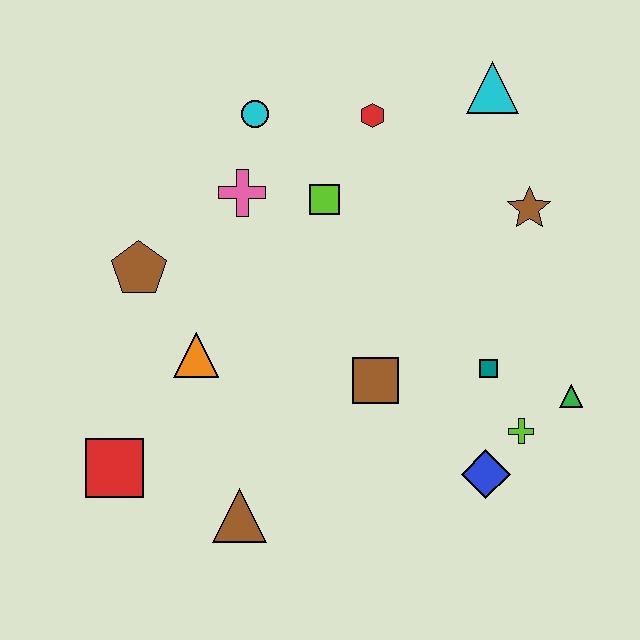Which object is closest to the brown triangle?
The red square is closest to the brown triangle.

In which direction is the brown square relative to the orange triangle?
The brown square is to the right of the orange triangle.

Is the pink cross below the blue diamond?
No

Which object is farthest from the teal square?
The red square is farthest from the teal square.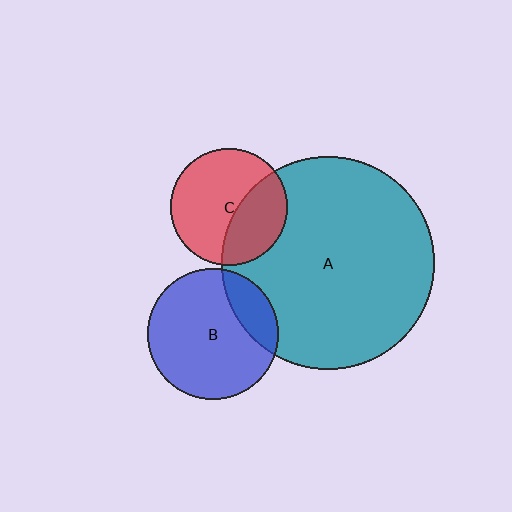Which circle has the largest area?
Circle A (teal).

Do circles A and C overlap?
Yes.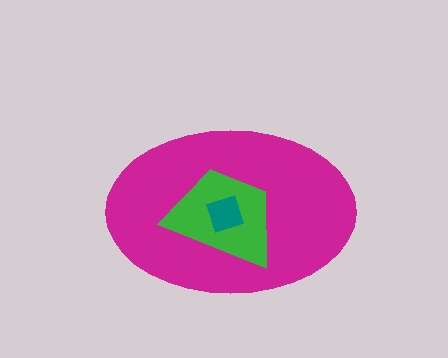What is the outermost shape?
The magenta ellipse.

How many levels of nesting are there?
3.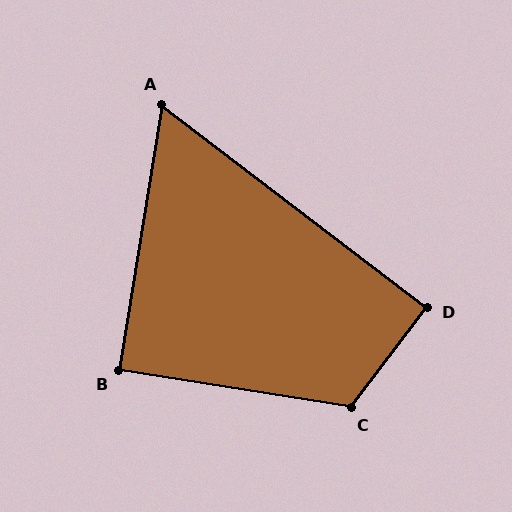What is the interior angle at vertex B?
Approximately 90 degrees (approximately right).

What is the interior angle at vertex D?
Approximately 90 degrees (approximately right).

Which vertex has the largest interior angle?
C, at approximately 118 degrees.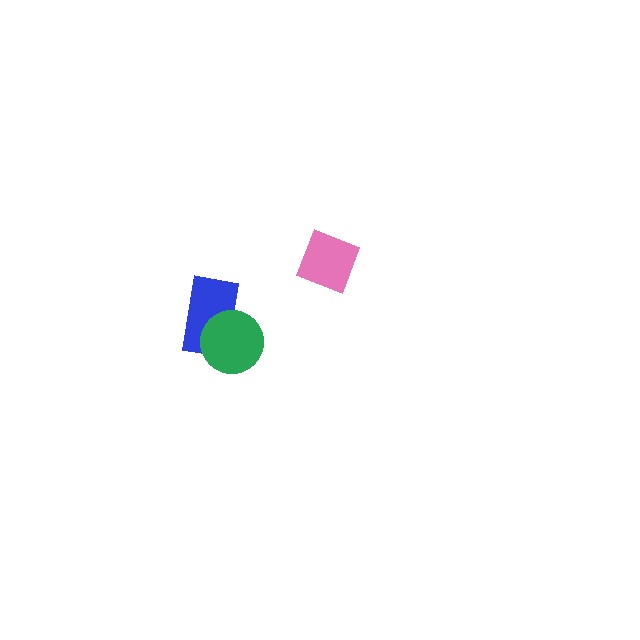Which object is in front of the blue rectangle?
The green circle is in front of the blue rectangle.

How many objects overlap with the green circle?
1 object overlaps with the green circle.